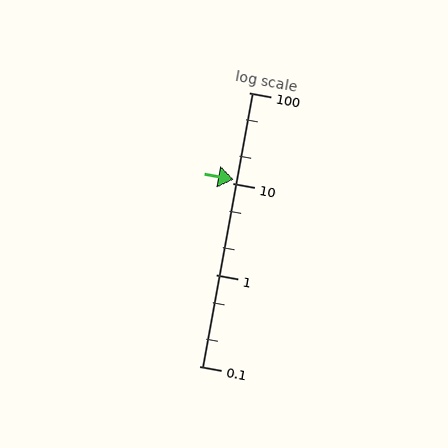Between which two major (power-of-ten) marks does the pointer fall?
The pointer is between 10 and 100.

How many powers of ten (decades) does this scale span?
The scale spans 3 decades, from 0.1 to 100.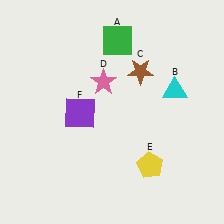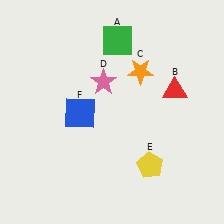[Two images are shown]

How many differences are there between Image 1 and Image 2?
There are 3 differences between the two images.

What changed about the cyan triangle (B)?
In Image 1, B is cyan. In Image 2, it changed to red.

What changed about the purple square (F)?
In Image 1, F is purple. In Image 2, it changed to blue.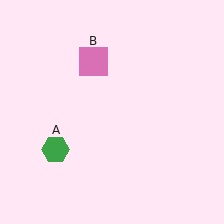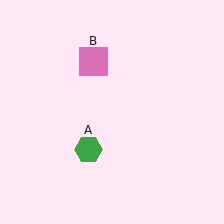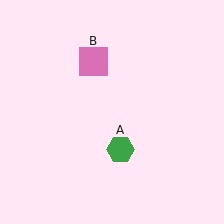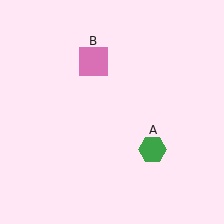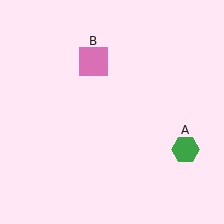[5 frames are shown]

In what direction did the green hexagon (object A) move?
The green hexagon (object A) moved right.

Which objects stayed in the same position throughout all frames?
Pink square (object B) remained stationary.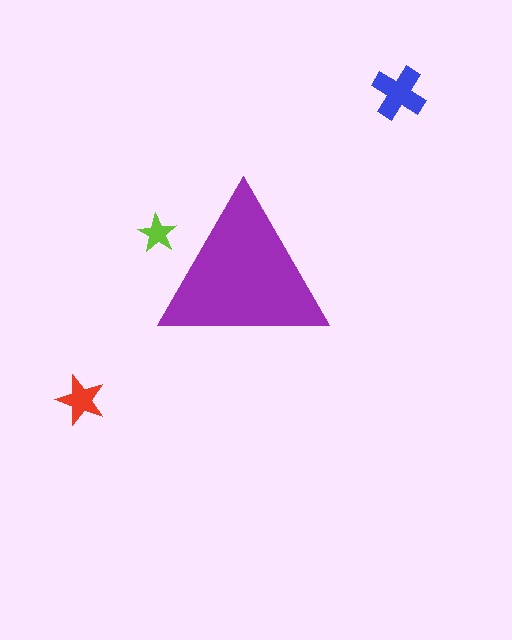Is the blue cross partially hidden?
No, the blue cross is fully visible.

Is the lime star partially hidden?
Yes, the lime star is partially hidden behind the purple triangle.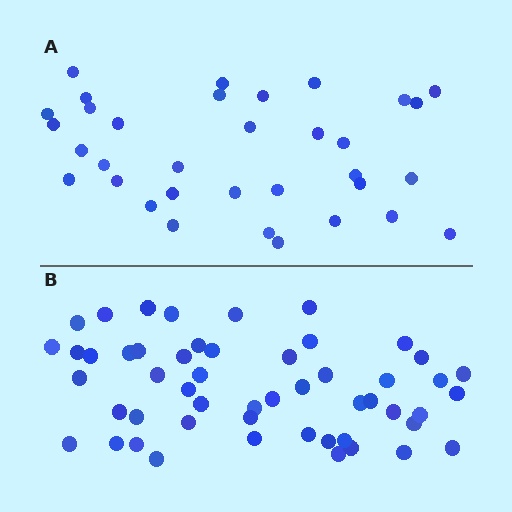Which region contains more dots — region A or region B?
Region B (the bottom region) has more dots.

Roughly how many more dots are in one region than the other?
Region B has approximately 20 more dots than region A.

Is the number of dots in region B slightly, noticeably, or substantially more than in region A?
Region B has substantially more. The ratio is roughly 1.5 to 1.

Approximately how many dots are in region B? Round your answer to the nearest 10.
About 50 dots. (The exact count is 52, which rounds to 50.)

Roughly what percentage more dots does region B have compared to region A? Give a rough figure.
About 55% more.